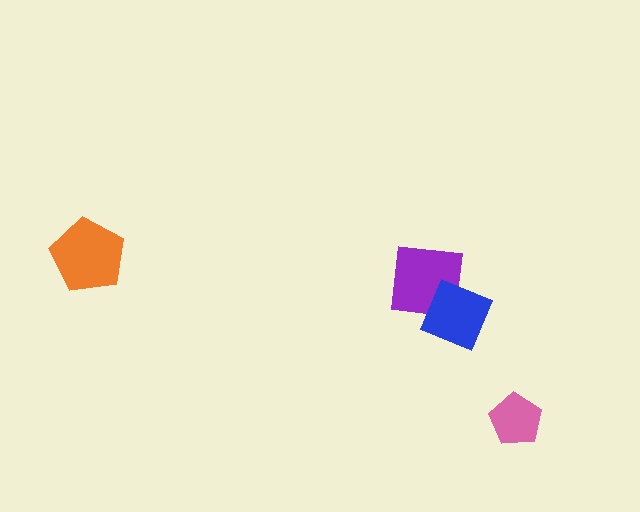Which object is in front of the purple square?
The blue diamond is in front of the purple square.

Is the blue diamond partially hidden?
No, no other shape covers it.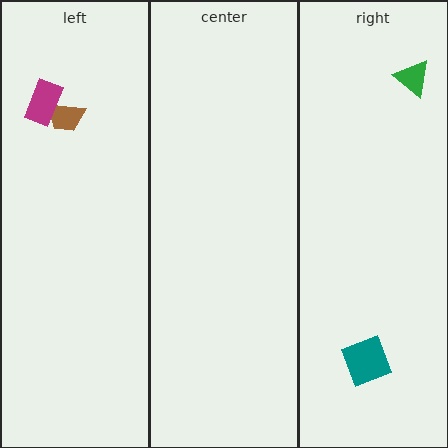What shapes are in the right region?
The green triangle, the teal square.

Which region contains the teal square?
The right region.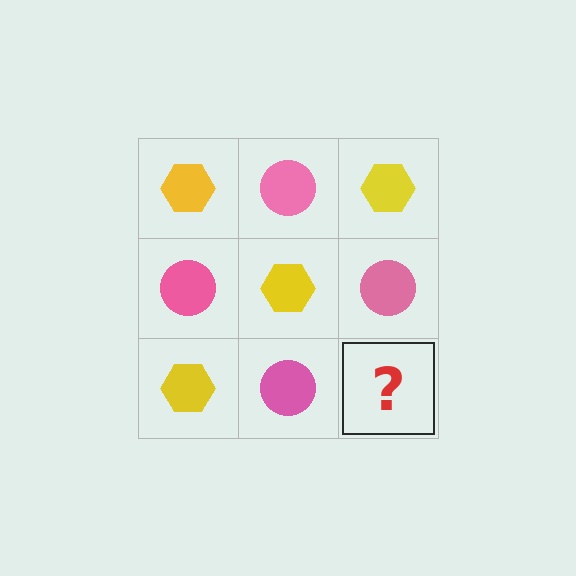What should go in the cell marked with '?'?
The missing cell should contain a yellow hexagon.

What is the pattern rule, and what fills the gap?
The rule is that it alternates yellow hexagon and pink circle in a checkerboard pattern. The gap should be filled with a yellow hexagon.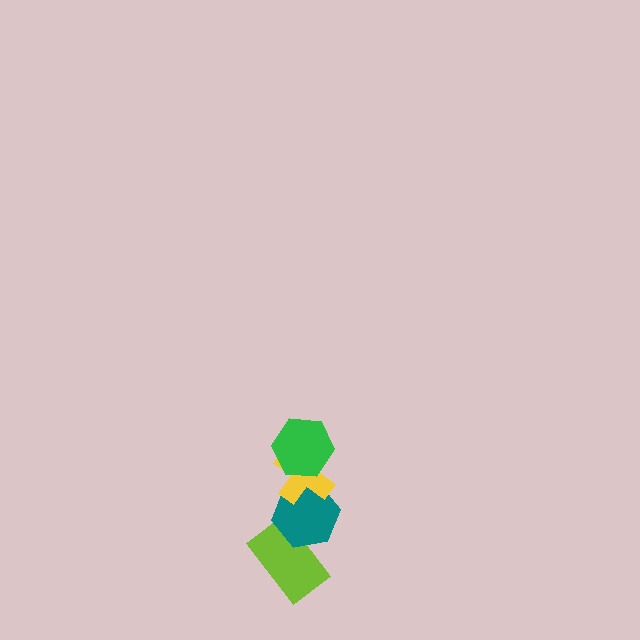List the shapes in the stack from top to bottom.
From top to bottom: the green hexagon, the yellow cross, the teal hexagon, the lime rectangle.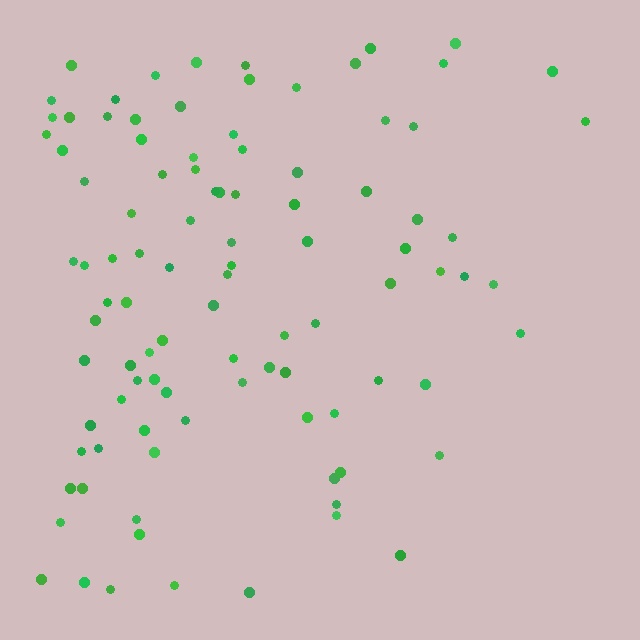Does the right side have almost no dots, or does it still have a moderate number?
Still a moderate number, just noticeably fewer than the left.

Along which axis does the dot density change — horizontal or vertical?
Horizontal.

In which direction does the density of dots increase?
From right to left, with the left side densest.